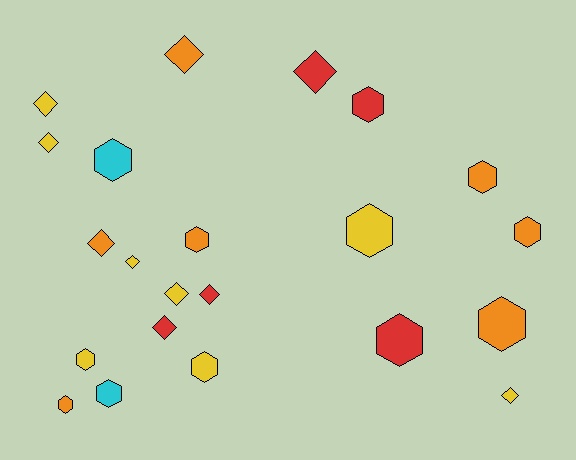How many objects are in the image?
There are 22 objects.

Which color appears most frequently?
Yellow, with 8 objects.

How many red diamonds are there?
There are 3 red diamonds.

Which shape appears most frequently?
Hexagon, with 12 objects.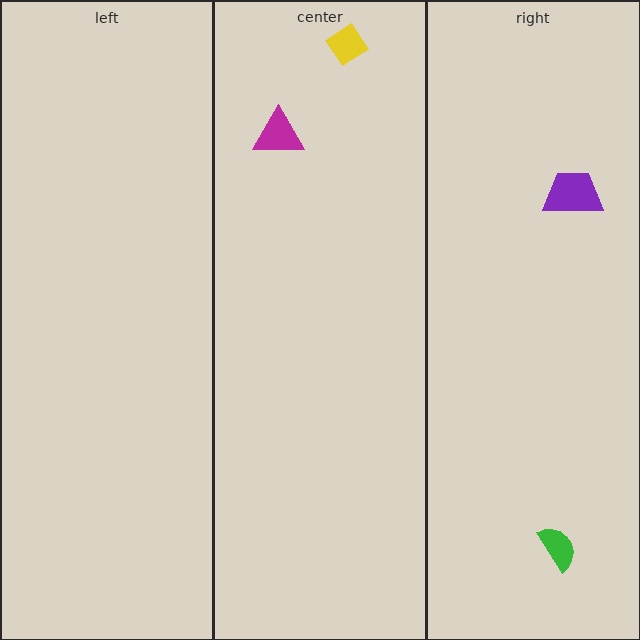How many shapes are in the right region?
2.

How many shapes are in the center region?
2.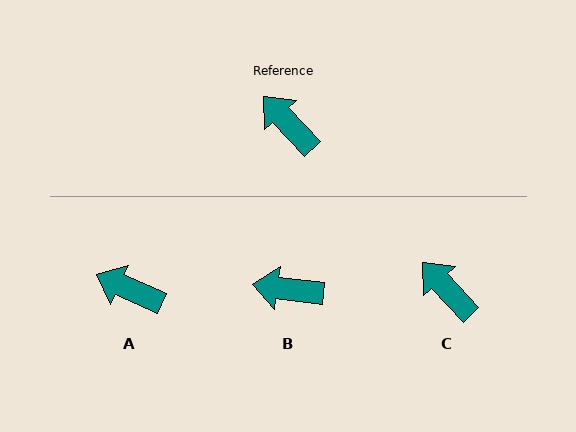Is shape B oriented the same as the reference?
No, it is off by about 40 degrees.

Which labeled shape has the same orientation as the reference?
C.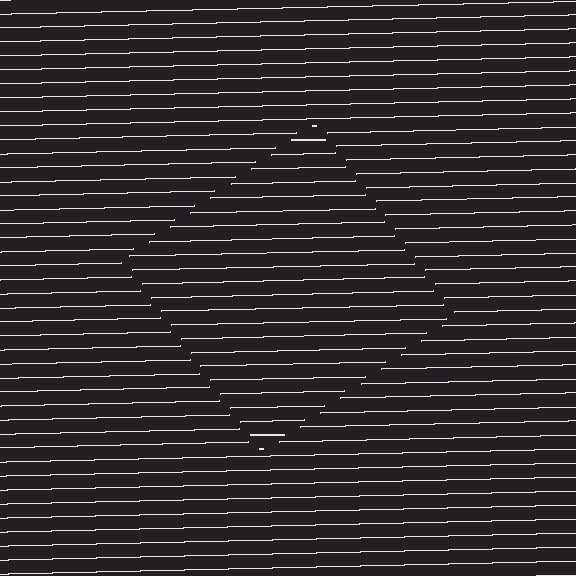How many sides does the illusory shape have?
4 sides — the line-ends trace a square.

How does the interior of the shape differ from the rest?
The interior of the shape contains the same grating, shifted by half a period — the contour is defined by the phase discontinuity where line-ends from the inner and outer gratings abut.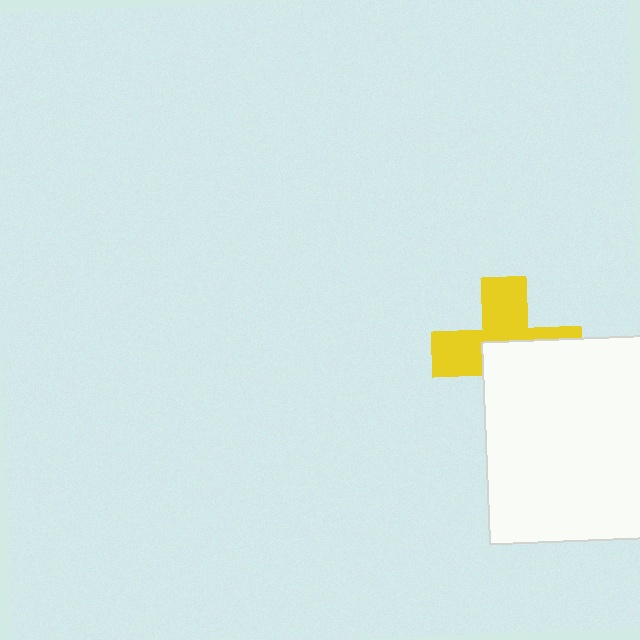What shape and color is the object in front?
The object in front is a white square.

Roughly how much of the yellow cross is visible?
About half of it is visible (roughly 50%).